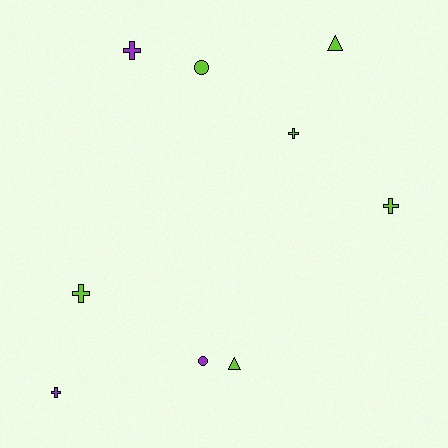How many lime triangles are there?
There are 2 lime triangles.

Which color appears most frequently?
Lime, with 6 objects.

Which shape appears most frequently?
Cross, with 5 objects.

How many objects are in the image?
There are 9 objects.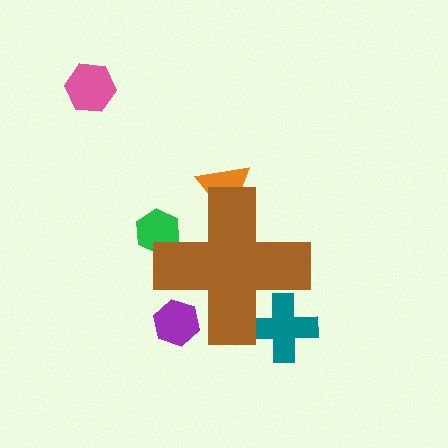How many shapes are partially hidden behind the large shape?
4 shapes are partially hidden.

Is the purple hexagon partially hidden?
Yes, the purple hexagon is partially hidden behind the brown cross.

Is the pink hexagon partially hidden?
No, the pink hexagon is fully visible.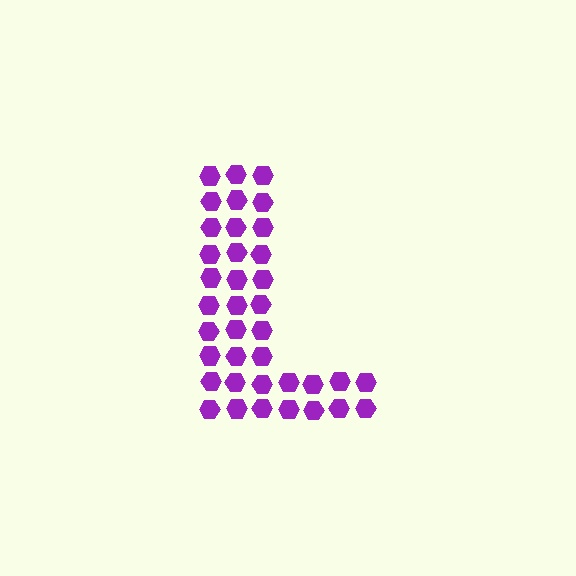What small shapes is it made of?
It is made of small hexagons.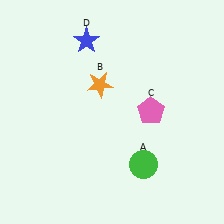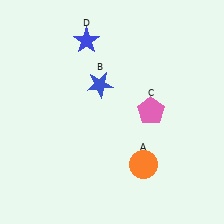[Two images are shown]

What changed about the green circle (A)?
In Image 1, A is green. In Image 2, it changed to orange.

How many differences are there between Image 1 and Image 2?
There are 2 differences between the two images.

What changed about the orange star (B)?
In Image 1, B is orange. In Image 2, it changed to blue.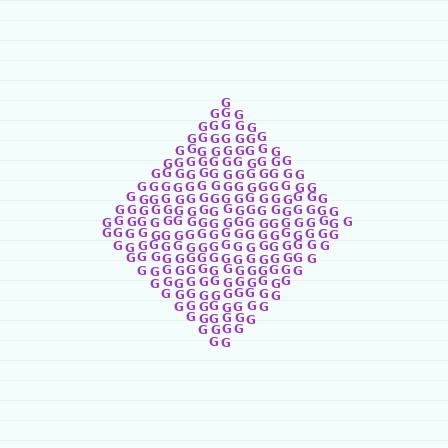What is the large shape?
The large shape is a diamond.